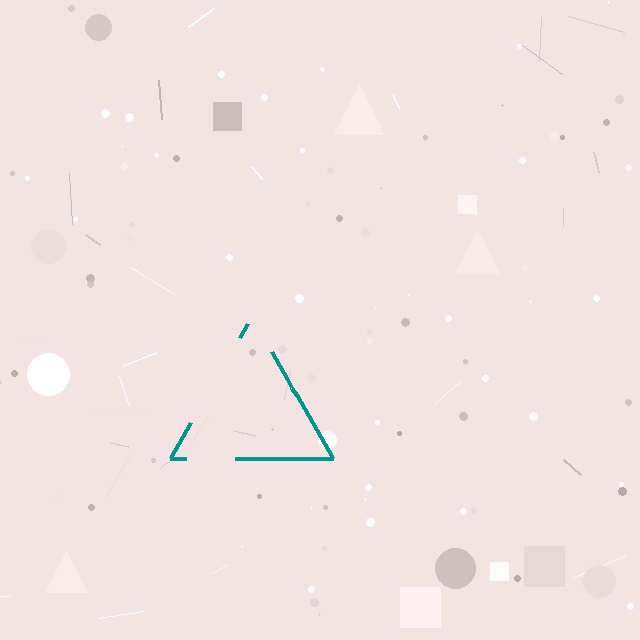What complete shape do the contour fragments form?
The contour fragments form a triangle.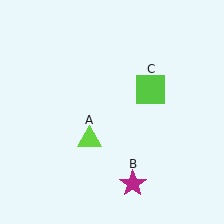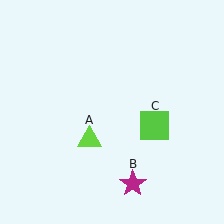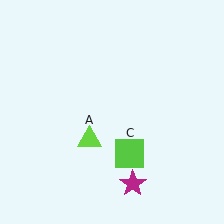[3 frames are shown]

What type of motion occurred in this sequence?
The lime square (object C) rotated clockwise around the center of the scene.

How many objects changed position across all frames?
1 object changed position: lime square (object C).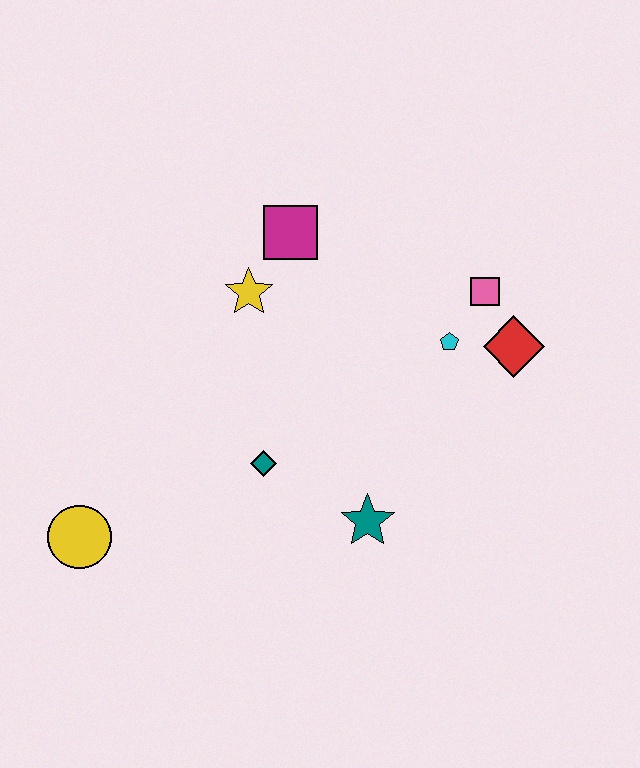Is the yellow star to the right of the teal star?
No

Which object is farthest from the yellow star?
The yellow circle is farthest from the yellow star.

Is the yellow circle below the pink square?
Yes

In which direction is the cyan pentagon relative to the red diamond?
The cyan pentagon is to the left of the red diamond.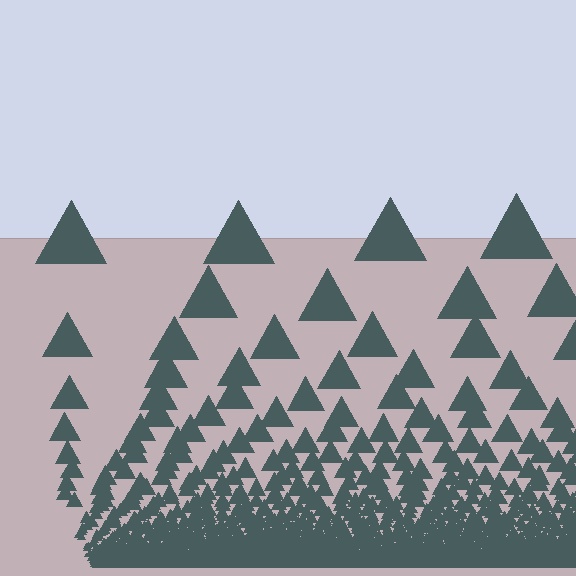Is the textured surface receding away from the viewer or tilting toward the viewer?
The surface appears to tilt toward the viewer. Texture elements get larger and sparser toward the top.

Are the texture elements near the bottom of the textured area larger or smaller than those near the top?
Smaller. The gradient is inverted — elements near the bottom are smaller and denser.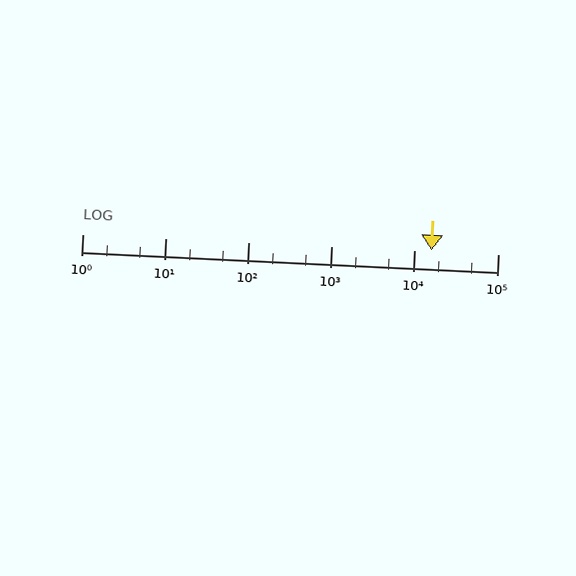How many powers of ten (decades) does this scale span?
The scale spans 5 decades, from 1 to 100000.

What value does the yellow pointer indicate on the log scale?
The pointer indicates approximately 16000.